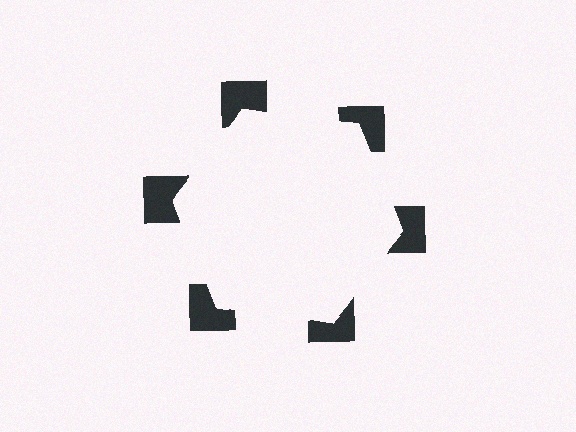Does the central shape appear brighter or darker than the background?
It typically appears slightly brighter than the background, even though no actual brightness change is drawn.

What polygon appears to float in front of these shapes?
An illusory hexagon — its edges are inferred from the aligned wedge cuts in the notched squares, not physically drawn.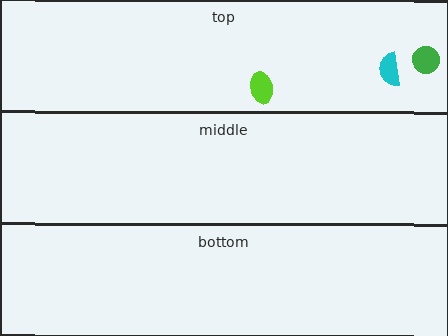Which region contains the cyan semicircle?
The top region.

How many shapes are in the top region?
3.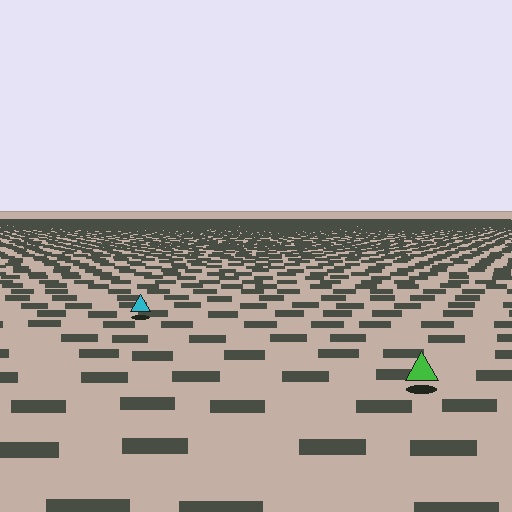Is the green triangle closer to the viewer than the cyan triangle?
Yes. The green triangle is closer — you can tell from the texture gradient: the ground texture is coarser near it.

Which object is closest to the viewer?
The green triangle is closest. The texture marks near it are larger and more spread out.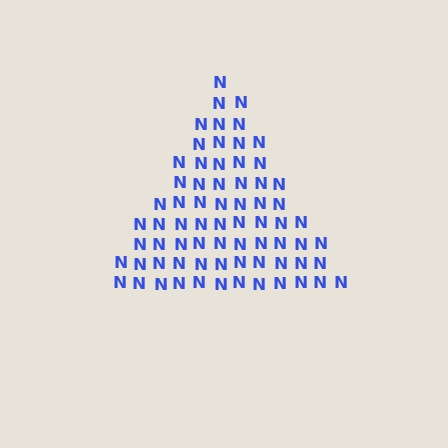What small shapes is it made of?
It is made of small letter N's.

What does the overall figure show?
The overall figure shows a triangle.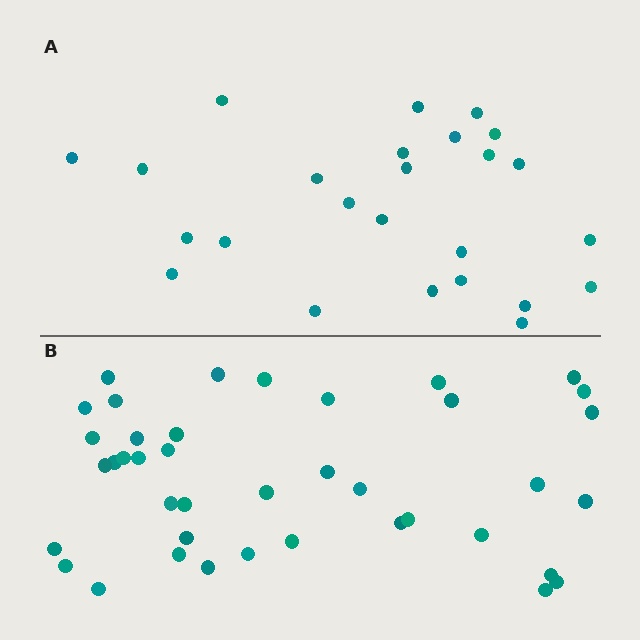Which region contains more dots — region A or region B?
Region B (the bottom region) has more dots.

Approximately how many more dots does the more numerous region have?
Region B has approximately 15 more dots than region A.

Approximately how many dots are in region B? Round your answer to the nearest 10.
About 40 dots.